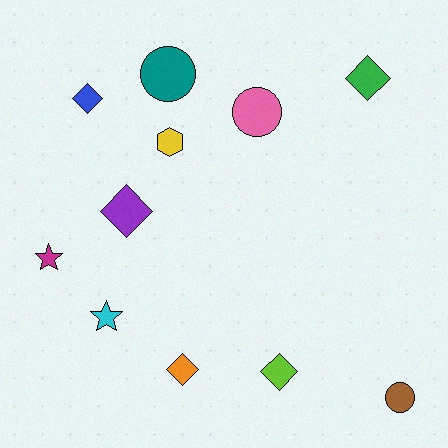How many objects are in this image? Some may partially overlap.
There are 11 objects.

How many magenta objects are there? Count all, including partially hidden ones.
There is 1 magenta object.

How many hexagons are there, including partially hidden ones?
There is 1 hexagon.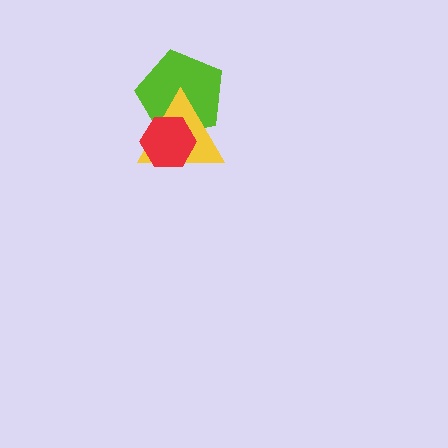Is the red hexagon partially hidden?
No, no other shape covers it.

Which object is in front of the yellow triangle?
The red hexagon is in front of the yellow triangle.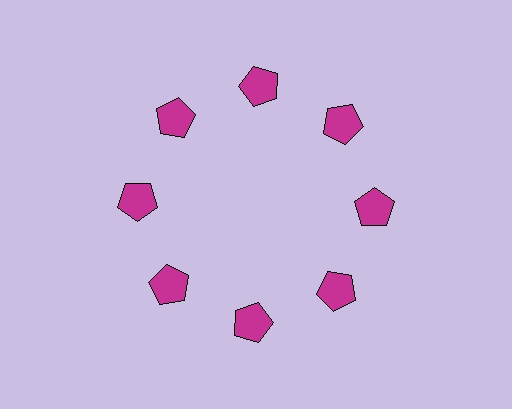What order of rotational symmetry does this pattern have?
This pattern has 8-fold rotational symmetry.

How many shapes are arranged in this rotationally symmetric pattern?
There are 8 shapes, arranged in 8 groups of 1.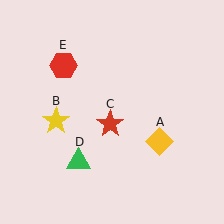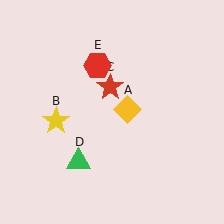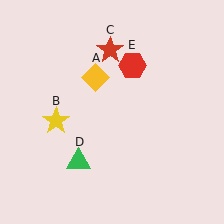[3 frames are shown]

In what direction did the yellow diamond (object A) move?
The yellow diamond (object A) moved up and to the left.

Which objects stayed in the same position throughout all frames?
Yellow star (object B) and green triangle (object D) remained stationary.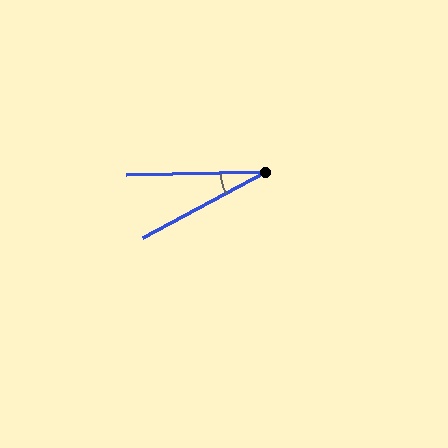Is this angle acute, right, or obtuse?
It is acute.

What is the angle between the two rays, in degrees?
Approximately 27 degrees.